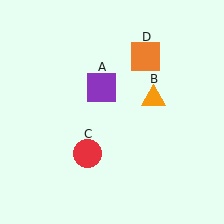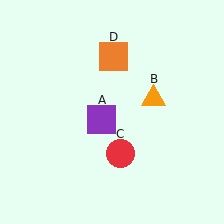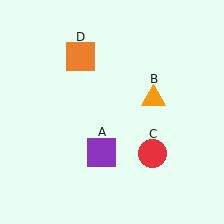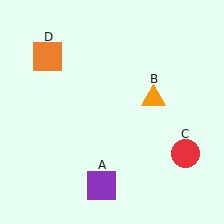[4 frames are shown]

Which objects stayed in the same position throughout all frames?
Orange triangle (object B) remained stationary.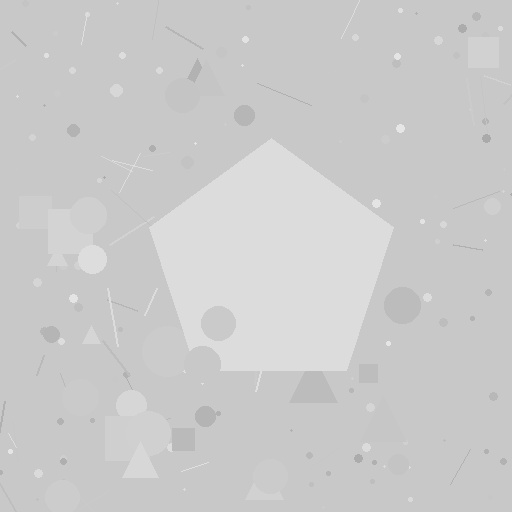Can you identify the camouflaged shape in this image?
The camouflaged shape is a pentagon.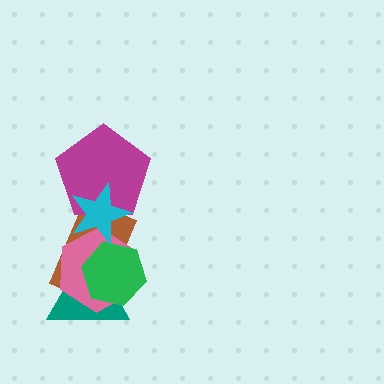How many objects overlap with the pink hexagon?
4 objects overlap with the pink hexagon.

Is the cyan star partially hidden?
No, no other shape covers it.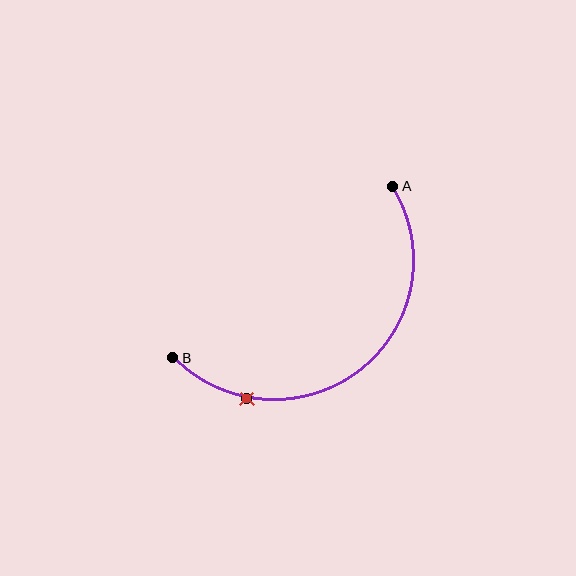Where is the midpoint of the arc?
The arc midpoint is the point on the curve farthest from the straight line joining A and B. It sits below and to the right of that line.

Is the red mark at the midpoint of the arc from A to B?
No. The red mark lies on the arc but is closer to endpoint B. The arc midpoint would be at the point on the curve equidistant along the arc from both A and B.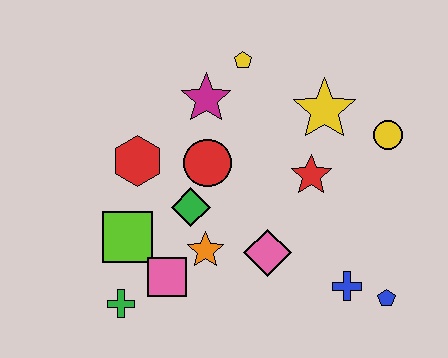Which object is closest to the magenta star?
The yellow pentagon is closest to the magenta star.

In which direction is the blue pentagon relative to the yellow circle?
The blue pentagon is below the yellow circle.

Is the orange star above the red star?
No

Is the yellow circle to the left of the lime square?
No